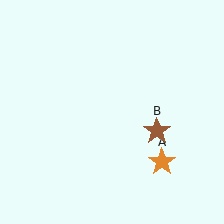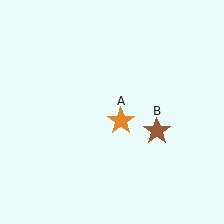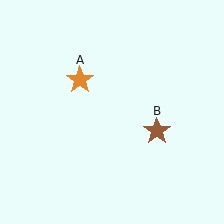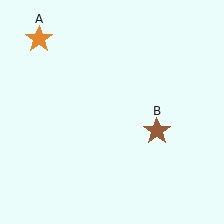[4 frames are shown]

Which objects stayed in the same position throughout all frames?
Brown star (object B) remained stationary.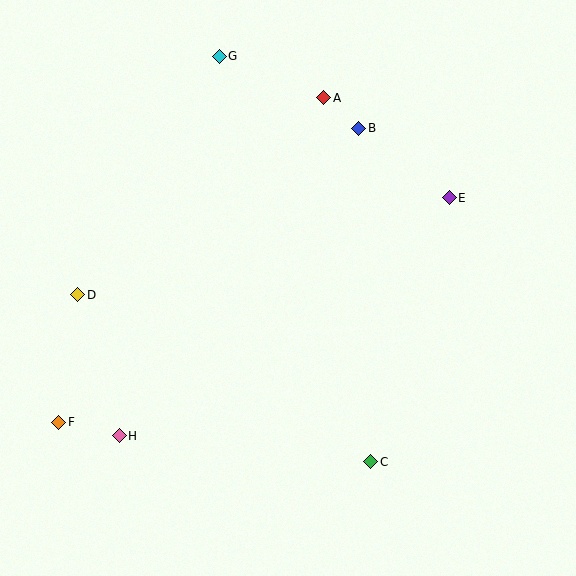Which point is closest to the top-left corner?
Point G is closest to the top-left corner.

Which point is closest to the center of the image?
Point B at (359, 128) is closest to the center.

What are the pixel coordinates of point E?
Point E is at (449, 198).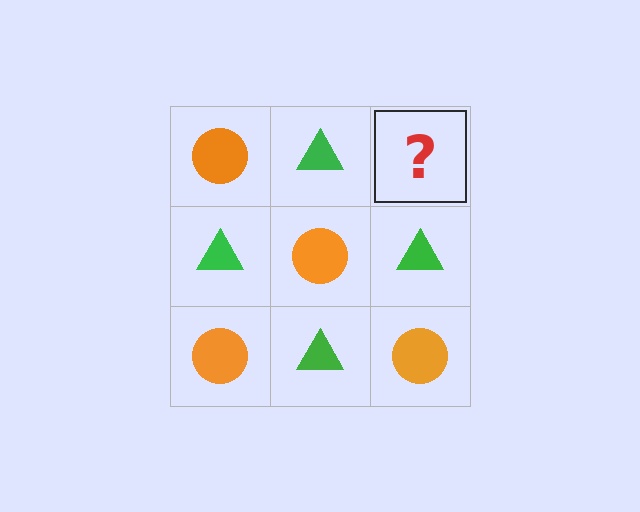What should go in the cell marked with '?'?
The missing cell should contain an orange circle.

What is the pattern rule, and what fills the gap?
The rule is that it alternates orange circle and green triangle in a checkerboard pattern. The gap should be filled with an orange circle.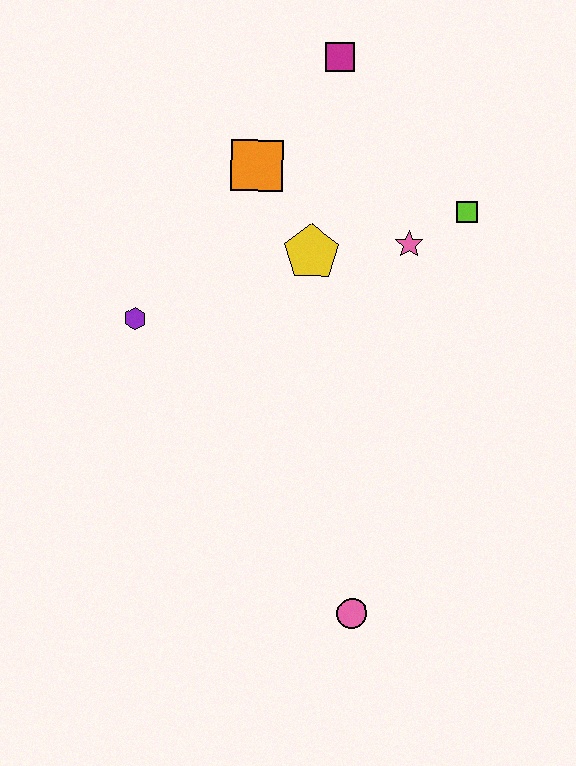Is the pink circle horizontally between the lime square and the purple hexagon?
Yes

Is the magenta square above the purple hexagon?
Yes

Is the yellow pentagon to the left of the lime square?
Yes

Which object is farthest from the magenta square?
The pink circle is farthest from the magenta square.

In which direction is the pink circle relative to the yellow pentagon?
The pink circle is below the yellow pentagon.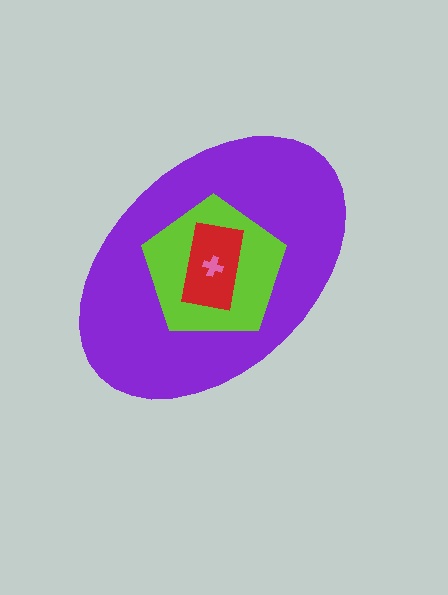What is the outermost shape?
The purple ellipse.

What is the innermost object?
The pink cross.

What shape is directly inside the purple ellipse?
The lime pentagon.